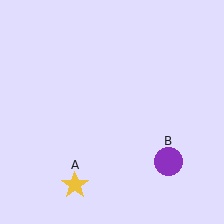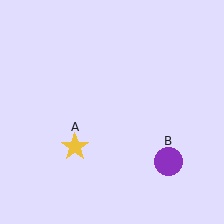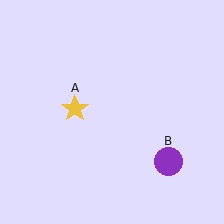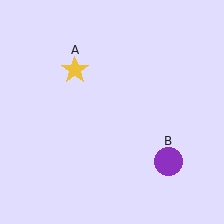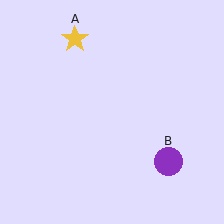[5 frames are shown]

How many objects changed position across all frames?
1 object changed position: yellow star (object A).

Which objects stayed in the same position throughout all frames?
Purple circle (object B) remained stationary.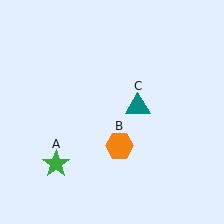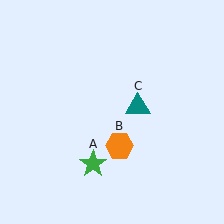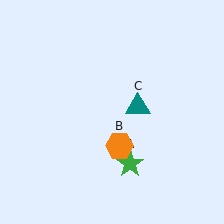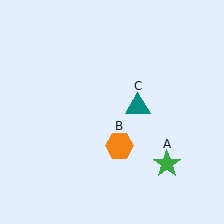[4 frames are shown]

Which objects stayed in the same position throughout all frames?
Orange hexagon (object B) and teal triangle (object C) remained stationary.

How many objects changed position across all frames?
1 object changed position: green star (object A).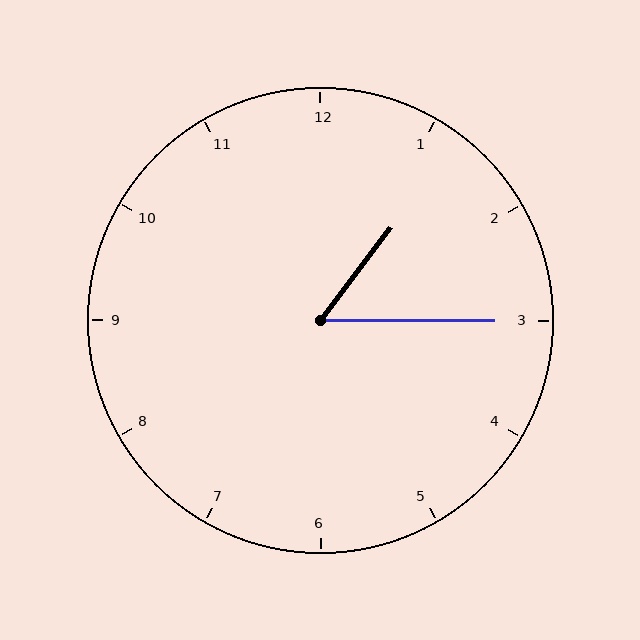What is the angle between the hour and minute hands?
Approximately 52 degrees.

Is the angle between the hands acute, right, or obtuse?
It is acute.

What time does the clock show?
1:15.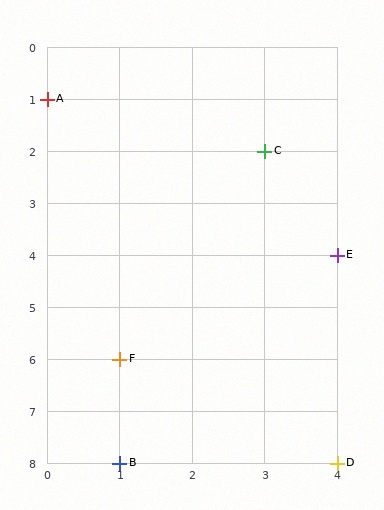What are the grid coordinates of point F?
Point F is at grid coordinates (1, 6).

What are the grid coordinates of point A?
Point A is at grid coordinates (0, 1).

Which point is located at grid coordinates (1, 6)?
Point F is at (1, 6).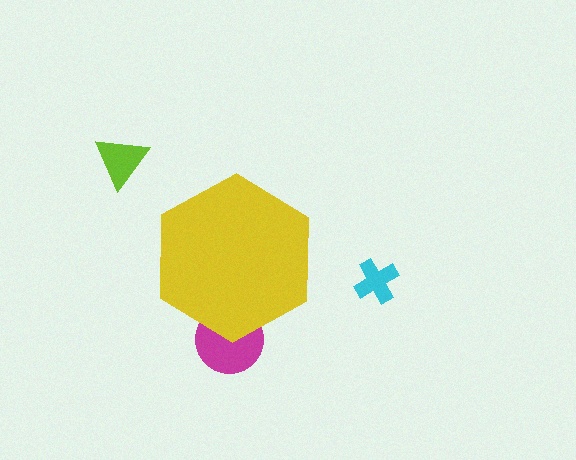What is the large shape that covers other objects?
A yellow hexagon.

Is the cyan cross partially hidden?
No, the cyan cross is fully visible.